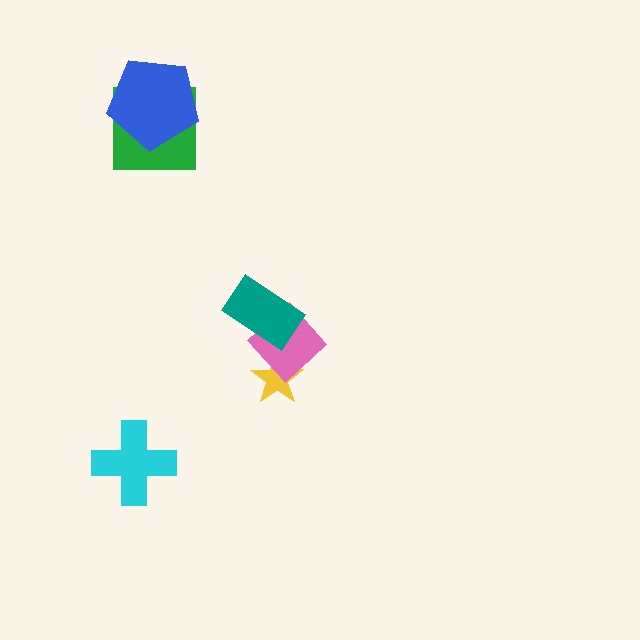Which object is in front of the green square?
The blue pentagon is in front of the green square.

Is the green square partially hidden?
Yes, it is partially covered by another shape.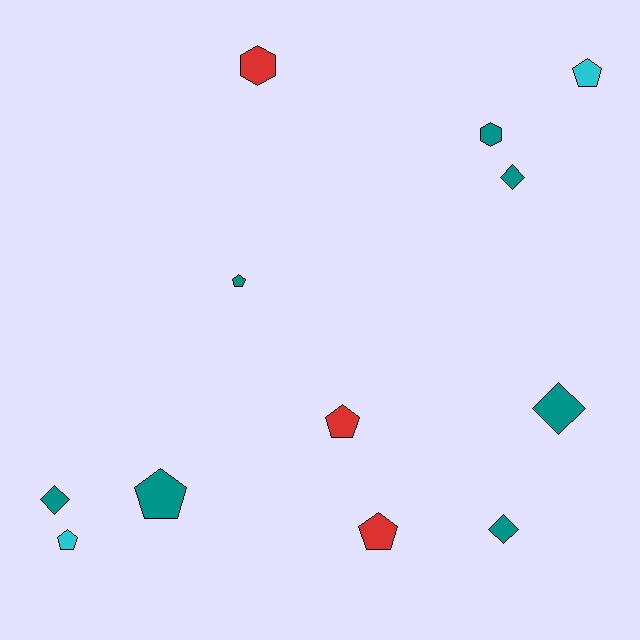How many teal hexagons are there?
There is 1 teal hexagon.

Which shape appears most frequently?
Pentagon, with 6 objects.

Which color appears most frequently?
Teal, with 7 objects.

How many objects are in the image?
There are 12 objects.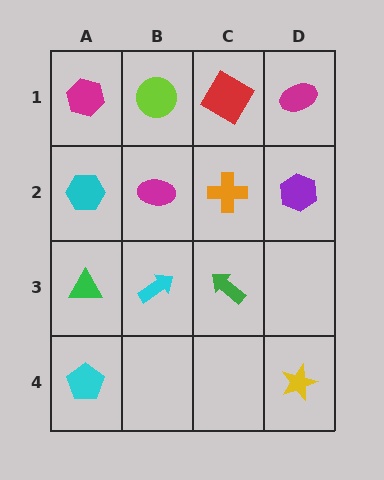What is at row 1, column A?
A magenta hexagon.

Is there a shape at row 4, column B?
No, that cell is empty.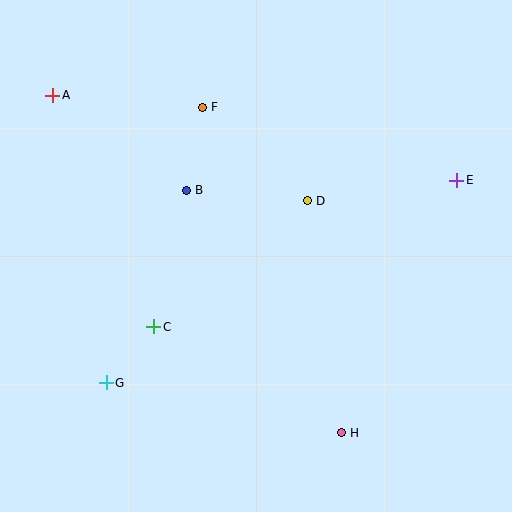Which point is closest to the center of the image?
Point D at (307, 201) is closest to the center.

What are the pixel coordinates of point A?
Point A is at (53, 95).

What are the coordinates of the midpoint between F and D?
The midpoint between F and D is at (255, 154).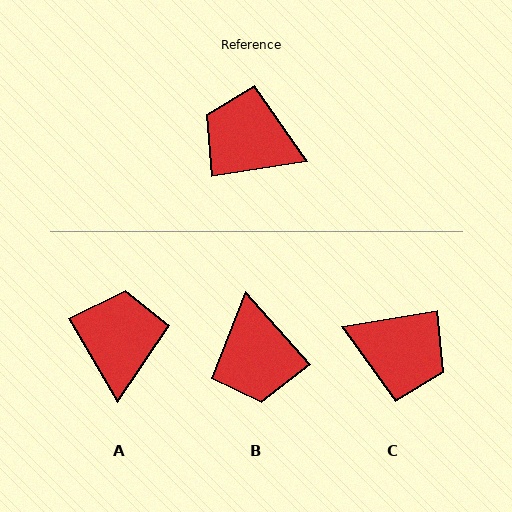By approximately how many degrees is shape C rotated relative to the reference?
Approximately 180 degrees clockwise.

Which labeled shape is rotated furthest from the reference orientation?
C, about 180 degrees away.